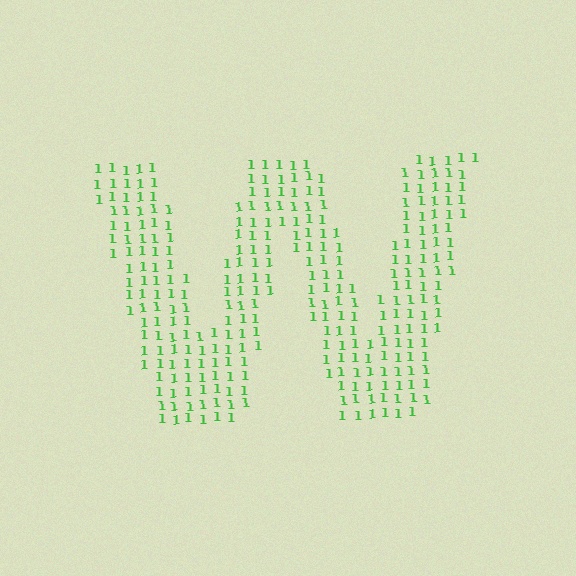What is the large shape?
The large shape is the letter W.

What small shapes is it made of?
It is made of small digit 1's.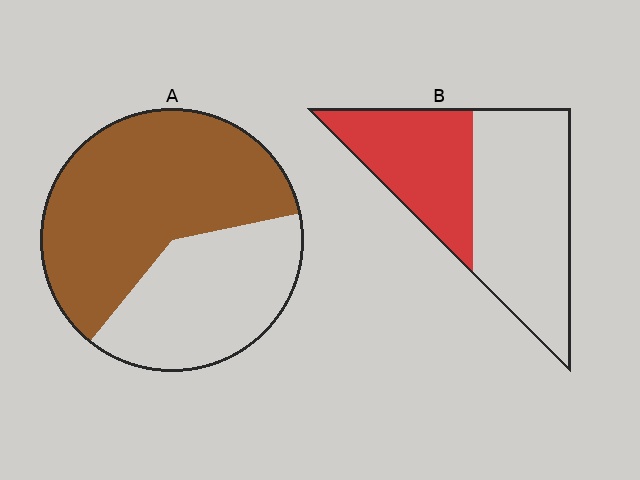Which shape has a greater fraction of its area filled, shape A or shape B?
Shape A.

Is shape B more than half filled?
No.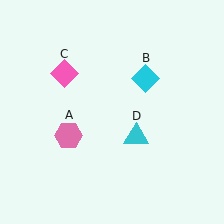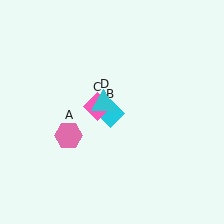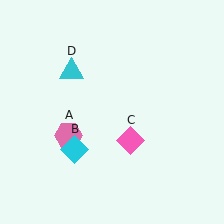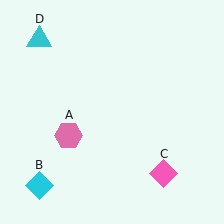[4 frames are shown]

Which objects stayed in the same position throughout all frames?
Pink hexagon (object A) remained stationary.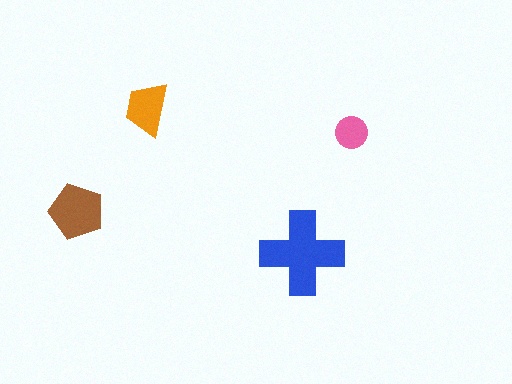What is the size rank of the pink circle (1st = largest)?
4th.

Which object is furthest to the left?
The brown pentagon is leftmost.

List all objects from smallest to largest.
The pink circle, the orange trapezoid, the brown pentagon, the blue cross.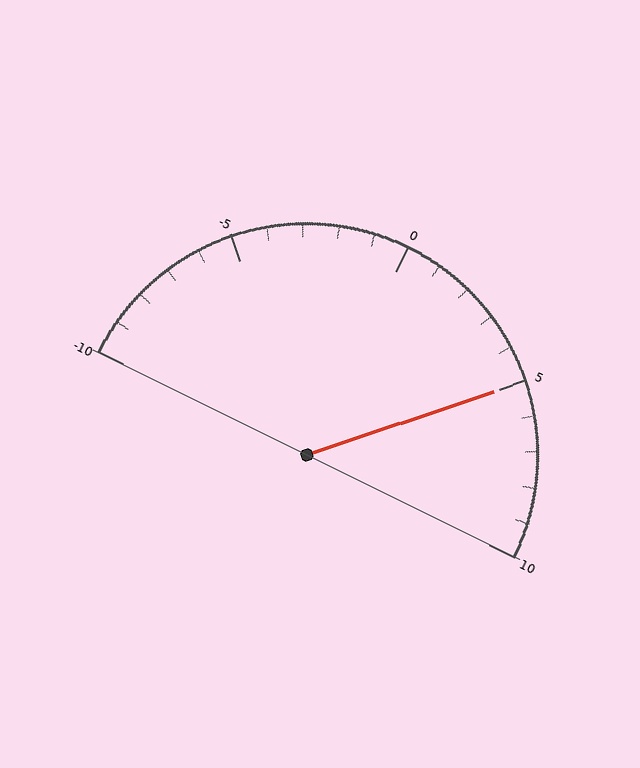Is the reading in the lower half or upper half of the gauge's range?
The reading is in the upper half of the range (-10 to 10).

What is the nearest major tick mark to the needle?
The nearest major tick mark is 5.